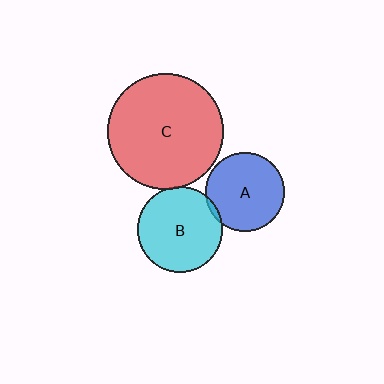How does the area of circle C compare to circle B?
Approximately 1.9 times.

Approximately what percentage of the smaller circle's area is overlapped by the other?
Approximately 5%.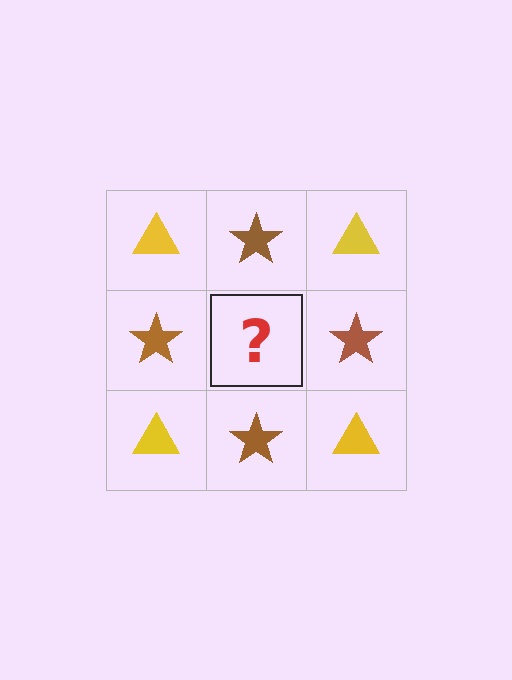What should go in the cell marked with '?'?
The missing cell should contain a yellow triangle.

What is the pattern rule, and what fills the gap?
The rule is that it alternates yellow triangle and brown star in a checkerboard pattern. The gap should be filled with a yellow triangle.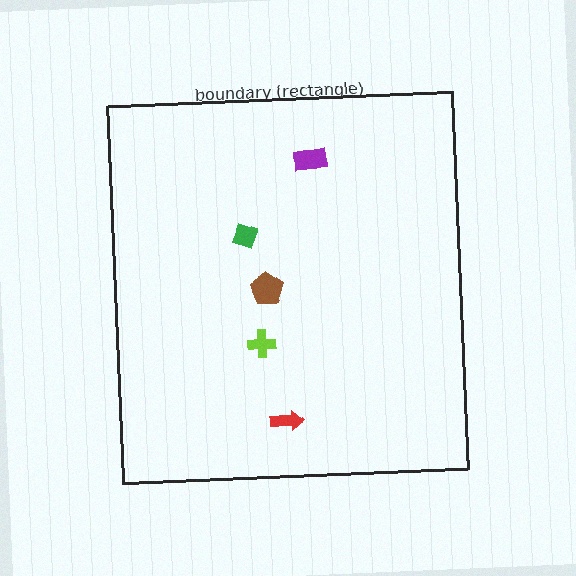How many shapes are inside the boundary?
5 inside, 0 outside.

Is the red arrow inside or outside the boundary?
Inside.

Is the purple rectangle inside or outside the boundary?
Inside.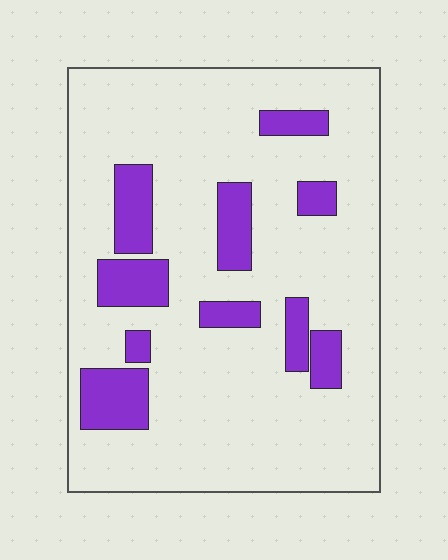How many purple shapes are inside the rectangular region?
10.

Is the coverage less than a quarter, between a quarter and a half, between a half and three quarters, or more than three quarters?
Less than a quarter.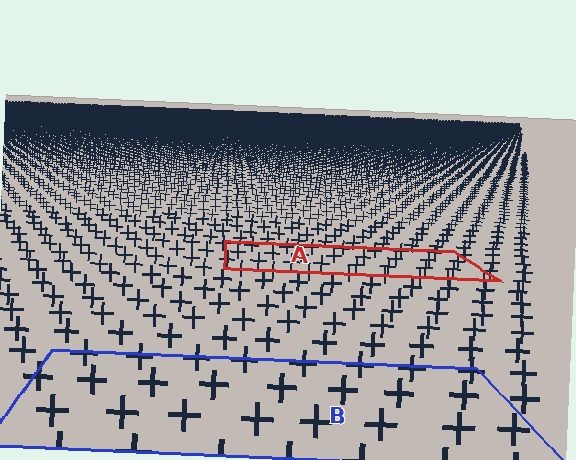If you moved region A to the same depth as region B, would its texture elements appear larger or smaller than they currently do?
They would appear larger. At a closer depth, the same texture elements are projected at a bigger on-screen size.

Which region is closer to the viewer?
Region B is closer. The texture elements there are larger and more spread out.